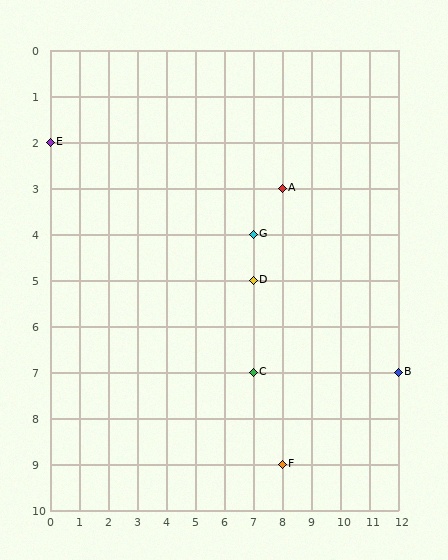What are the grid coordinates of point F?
Point F is at grid coordinates (8, 9).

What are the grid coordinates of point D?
Point D is at grid coordinates (7, 5).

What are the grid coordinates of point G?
Point G is at grid coordinates (7, 4).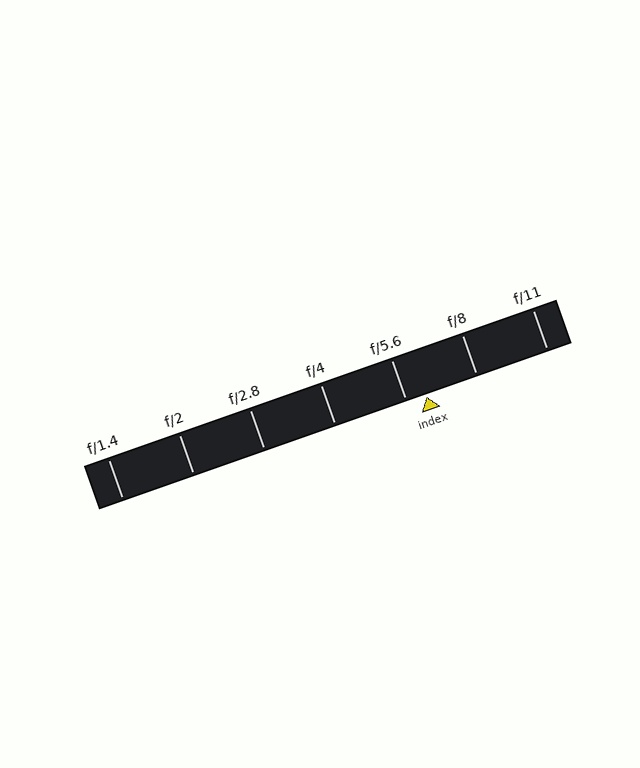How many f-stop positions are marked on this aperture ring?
There are 7 f-stop positions marked.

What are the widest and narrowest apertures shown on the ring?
The widest aperture shown is f/1.4 and the narrowest is f/11.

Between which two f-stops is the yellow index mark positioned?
The index mark is between f/5.6 and f/8.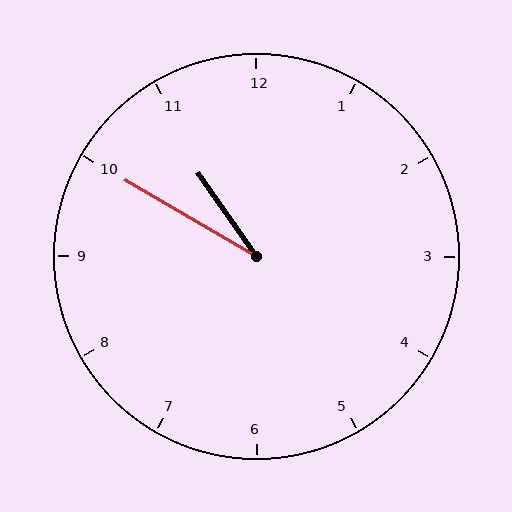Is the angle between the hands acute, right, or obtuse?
It is acute.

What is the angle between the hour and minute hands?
Approximately 25 degrees.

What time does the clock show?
10:50.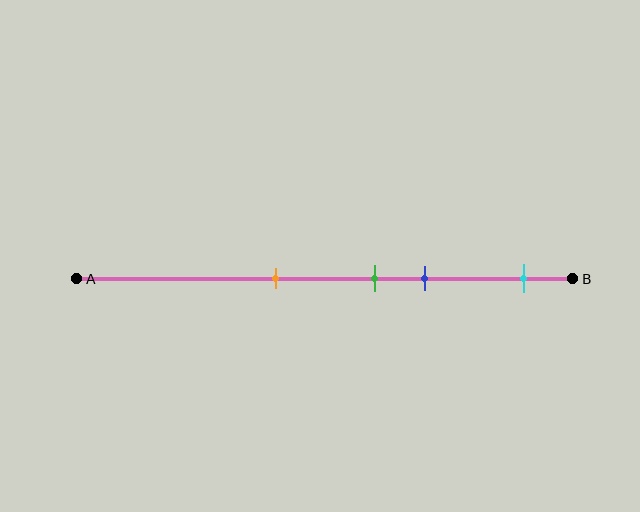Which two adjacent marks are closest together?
The green and blue marks are the closest adjacent pair.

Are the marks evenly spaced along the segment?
No, the marks are not evenly spaced.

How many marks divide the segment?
There are 4 marks dividing the segment.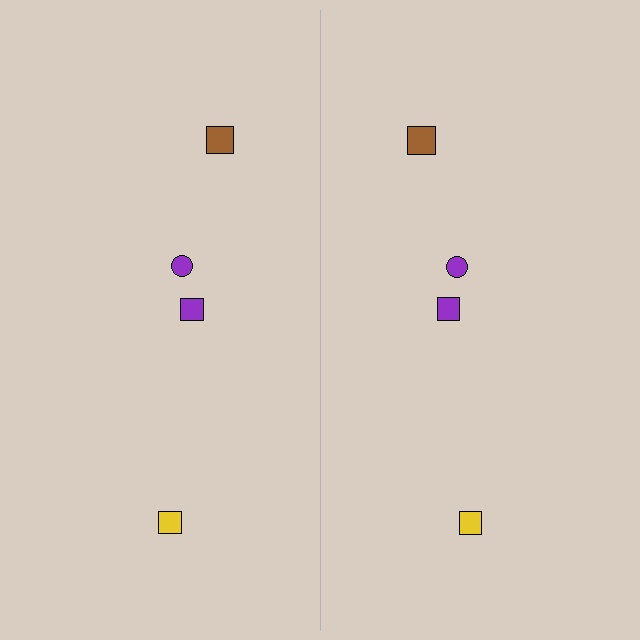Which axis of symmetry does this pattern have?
The pattern has a vertical axis of symmetry running through the center of the image.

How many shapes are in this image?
There are 8 shapes in this image.